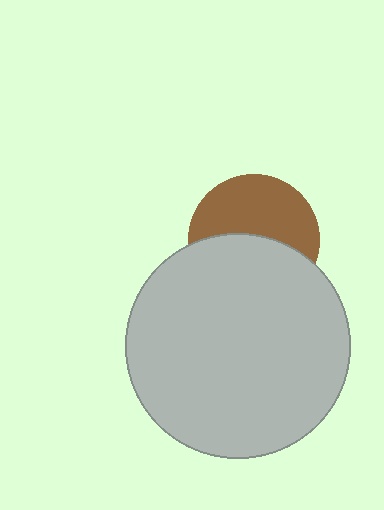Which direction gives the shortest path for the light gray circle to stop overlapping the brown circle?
Moving down gives the shortest separation.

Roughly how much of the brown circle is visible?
About half of it is visible (roughly 51%).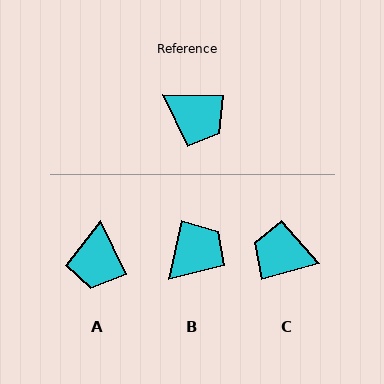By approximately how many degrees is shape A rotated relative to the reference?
Approximately 63 degrees clockwise.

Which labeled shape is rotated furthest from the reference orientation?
C, about 163 degrees away.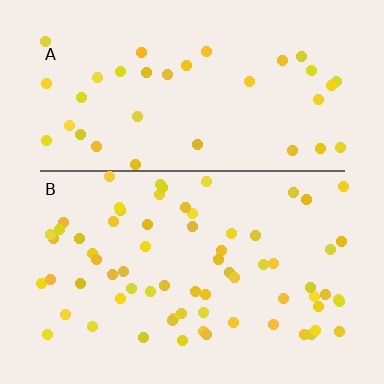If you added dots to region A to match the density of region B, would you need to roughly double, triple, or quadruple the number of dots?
Approximately double.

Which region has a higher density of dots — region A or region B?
B (the bottom).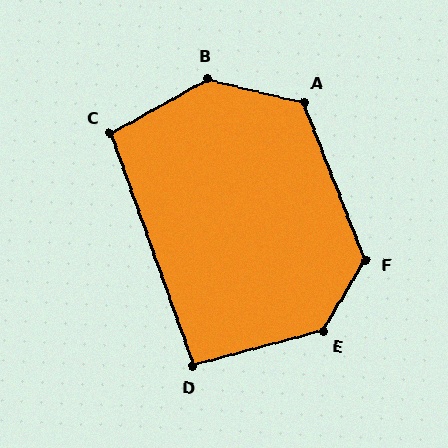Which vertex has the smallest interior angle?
D, at approximately 94 degrees.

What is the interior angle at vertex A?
Approximately 125 degrees (obtuse).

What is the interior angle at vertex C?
Approximately 99 degrees (obtuse).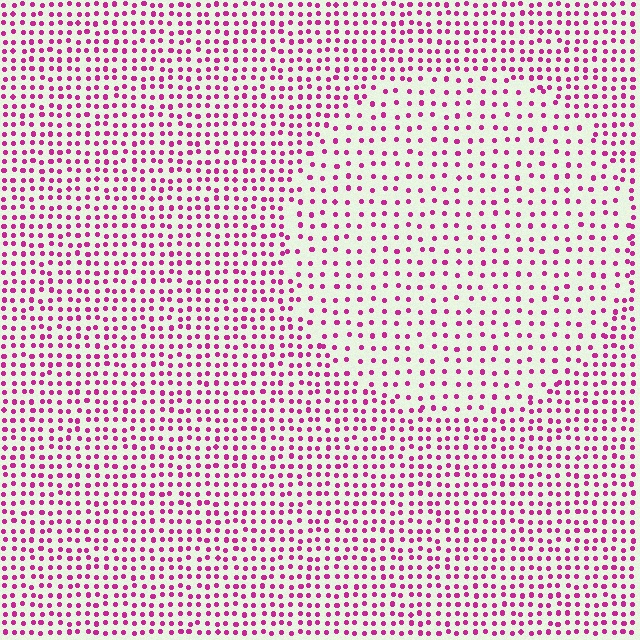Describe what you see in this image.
The image contains small magenta elements arranged at two different densities. A circle-shaped region is visible where the elements are less densely packed than the surrounding area.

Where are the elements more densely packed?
The elements are more densely packed outside the circle boundary.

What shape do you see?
I see a circle.